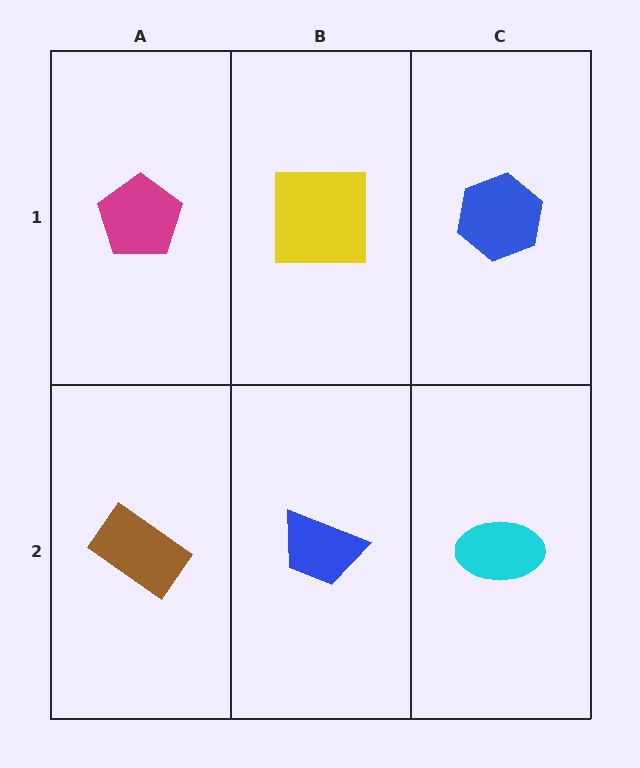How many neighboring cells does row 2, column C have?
2.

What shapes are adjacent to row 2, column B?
A yellow square (row 1, column B), a brown rectangle (row 2, column A), a cyan ellipse (row 2, column C).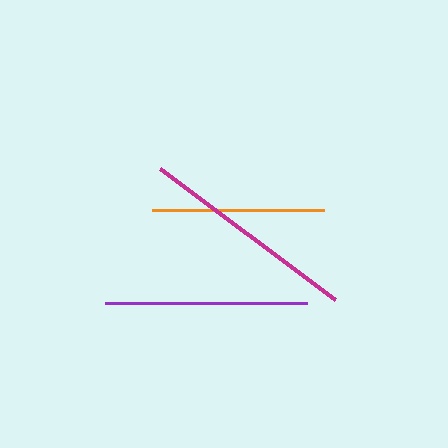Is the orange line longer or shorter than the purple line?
The purple line is longer than the orange line.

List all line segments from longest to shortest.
From longest to shortest: magenta, purple, orange.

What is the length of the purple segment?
The purple segment is approximately 202 pixels long.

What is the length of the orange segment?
The orange segment is approximately 172 pixels long.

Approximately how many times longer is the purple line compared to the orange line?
The purple line is approximately 1.2 times the length of the orange line.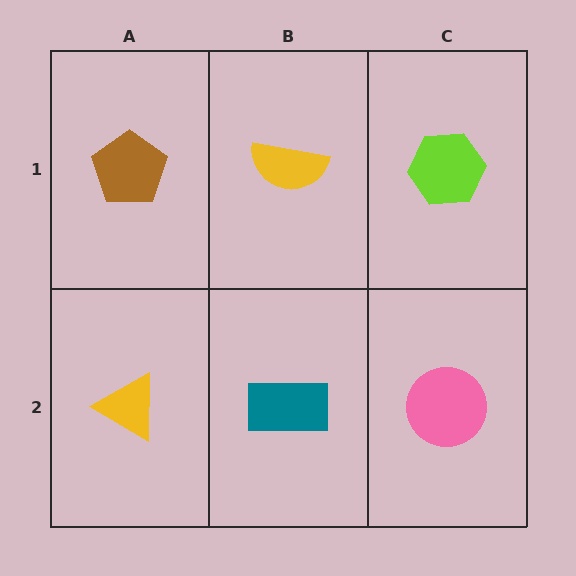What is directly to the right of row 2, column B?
A pink circle.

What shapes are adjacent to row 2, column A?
A brown pentagon (row 1, column A), a teal rectangle (row 2, column B).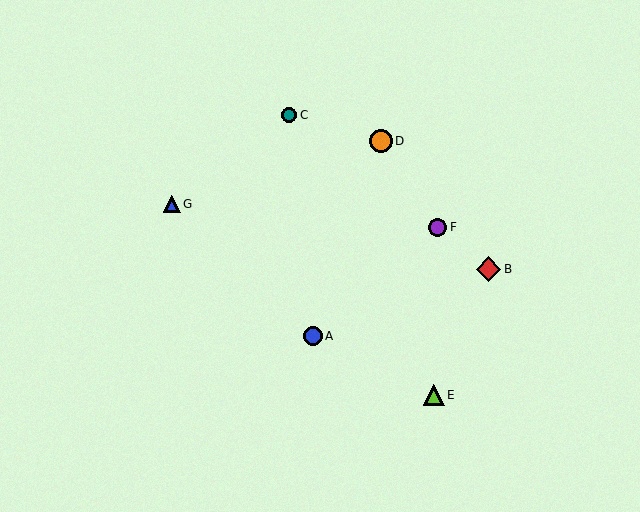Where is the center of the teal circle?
The center of the teal circle is at (289, 115).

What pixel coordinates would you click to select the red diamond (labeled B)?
Click at (489, 269) to select the red diamond B.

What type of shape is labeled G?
Shape G is a blue triangle.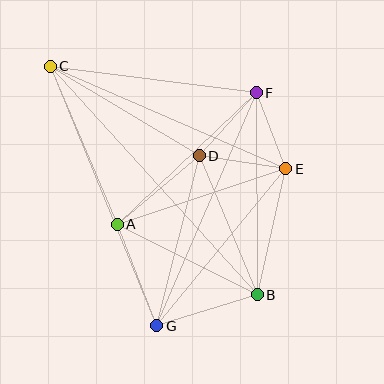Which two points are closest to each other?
Points E and F are closest to each other.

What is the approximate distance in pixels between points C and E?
The distance between C and E is approximately 257 pixels.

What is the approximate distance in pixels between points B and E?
The distance between B and E is approximately 129 pixels.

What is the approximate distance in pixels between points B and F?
The distance between B and F is approximately 202 pixels.